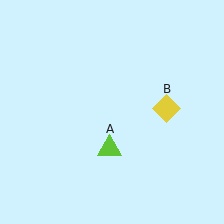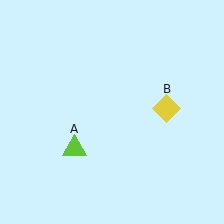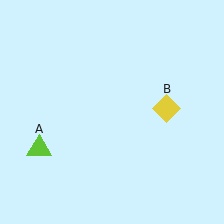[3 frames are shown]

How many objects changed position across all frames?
1 object changed position: lime triangle (object A).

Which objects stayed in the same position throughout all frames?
Yellow diamond (object B) remained stationary.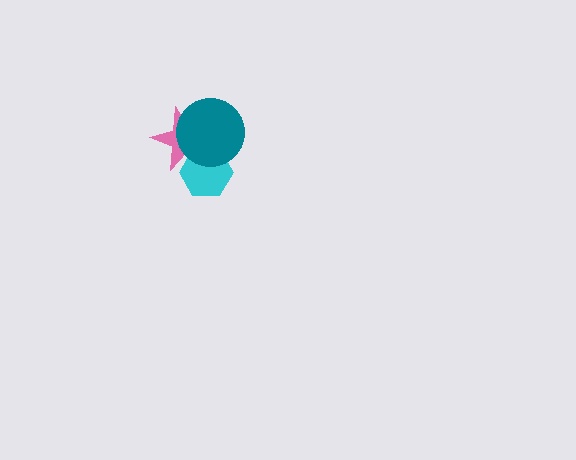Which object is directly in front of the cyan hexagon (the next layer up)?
The pink star is directly in front of the cyan hexagon.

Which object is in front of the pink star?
The teal circle is in front of the pink star.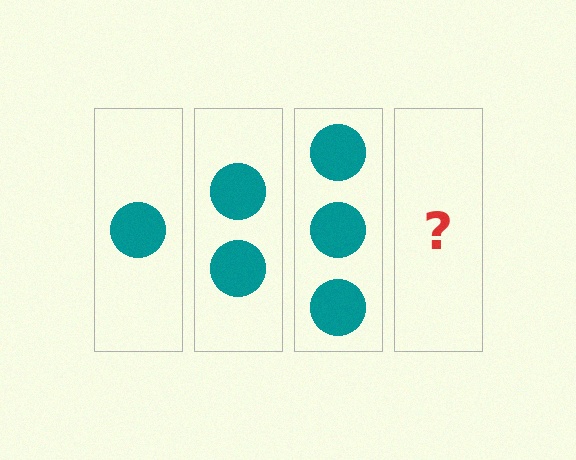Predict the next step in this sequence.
The next step is 4 circles.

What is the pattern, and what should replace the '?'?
The pattern is that each step adds one more circle. The '?' should be 4 circles.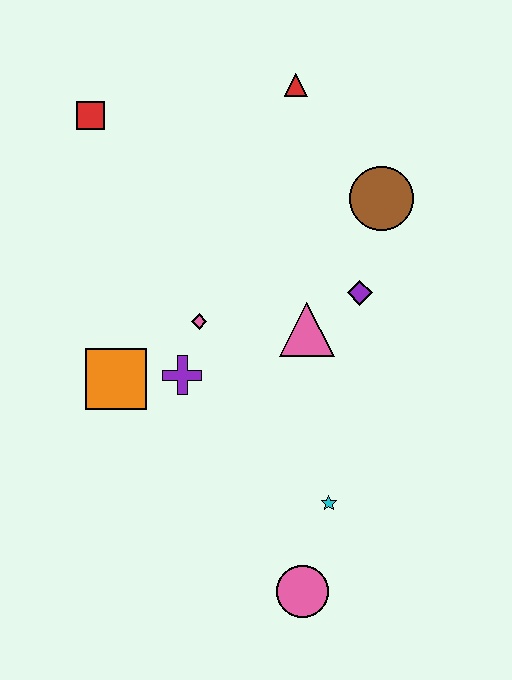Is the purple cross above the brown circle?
No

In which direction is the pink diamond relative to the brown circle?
The pink diamond is to the left of the brown circle.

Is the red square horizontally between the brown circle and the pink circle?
No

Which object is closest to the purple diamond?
The pink triangle is closest to the purple diamond.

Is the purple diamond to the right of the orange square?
Yes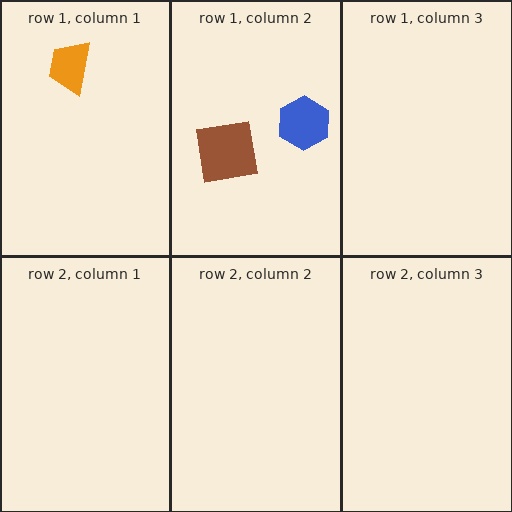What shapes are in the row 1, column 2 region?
The blue hexagon, the brown square.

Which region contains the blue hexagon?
The row 1, column 2 region.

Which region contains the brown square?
The row 1, column 2 region.